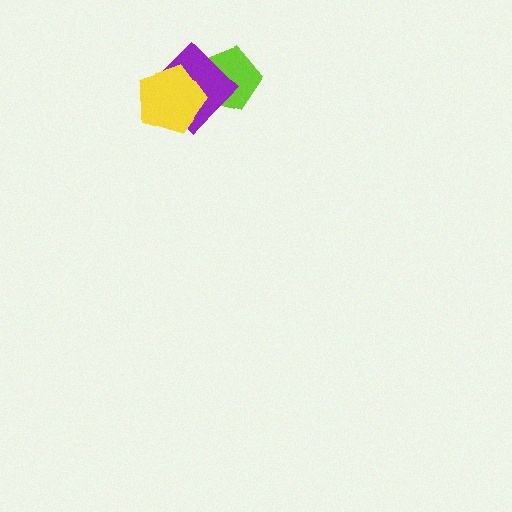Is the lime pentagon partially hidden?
Yes, it is partially covered by another shape.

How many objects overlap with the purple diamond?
2 objects overlap with the purple diamond.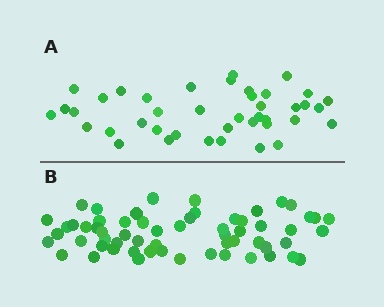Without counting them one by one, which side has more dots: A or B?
Region B (the bottom region) has more dots.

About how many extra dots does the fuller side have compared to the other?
Region B has approximately 20 more dots than region A.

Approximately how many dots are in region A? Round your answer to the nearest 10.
About 40 dots. (The exact count is 41, which rounds to 40.)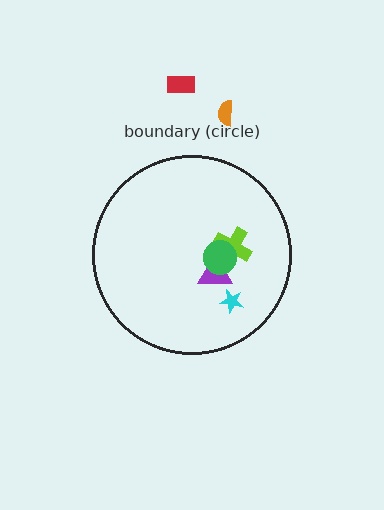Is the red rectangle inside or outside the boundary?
Outside.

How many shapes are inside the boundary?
4 inside, 2 outside.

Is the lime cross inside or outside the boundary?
Inside.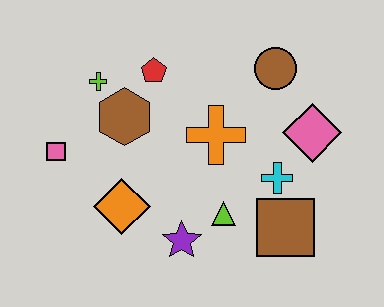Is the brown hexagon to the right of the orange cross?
No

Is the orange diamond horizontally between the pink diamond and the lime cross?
Yes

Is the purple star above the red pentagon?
No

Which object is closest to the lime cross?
The brown hexagon is closest to the lime cross.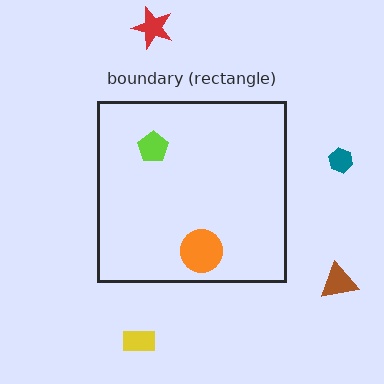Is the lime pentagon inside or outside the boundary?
Inside.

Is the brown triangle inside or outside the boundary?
Outside.